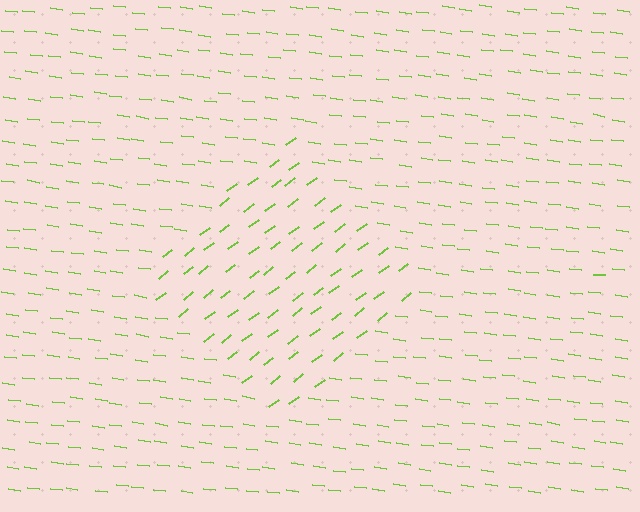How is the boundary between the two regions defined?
The boundary is defined purely by a change in line orientation (approximately 45 degrees difference). All lines are the same color and thickness.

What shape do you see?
I see a diamond.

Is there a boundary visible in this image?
Yes, there is a texture boundary formed by a change in line orientation.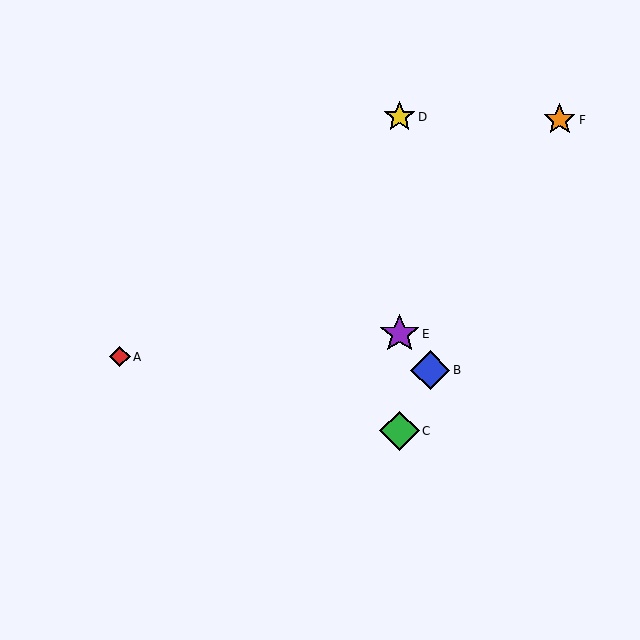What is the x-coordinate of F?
Object F is at x≈560.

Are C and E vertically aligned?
Yes, both are at x≈400.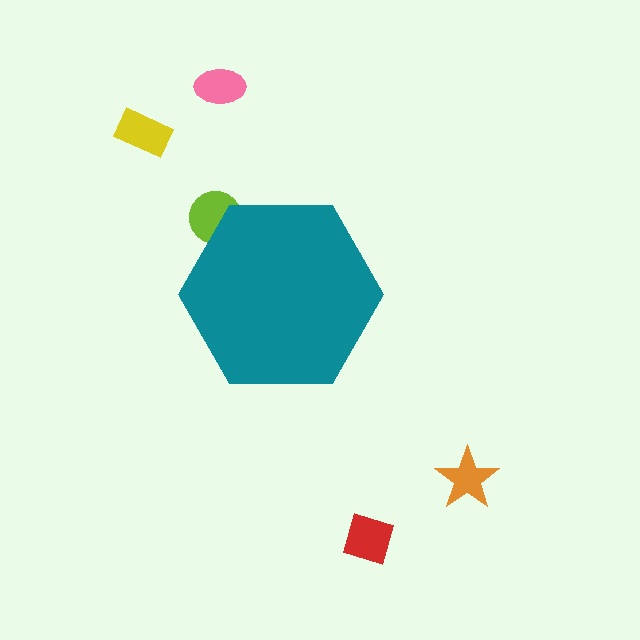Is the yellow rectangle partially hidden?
No, the yellow rectangle is fully visible.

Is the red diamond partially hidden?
No, the red diamond is fully visible.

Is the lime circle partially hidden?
Yes, the lime circle is partially hidden behind the teal hexagon.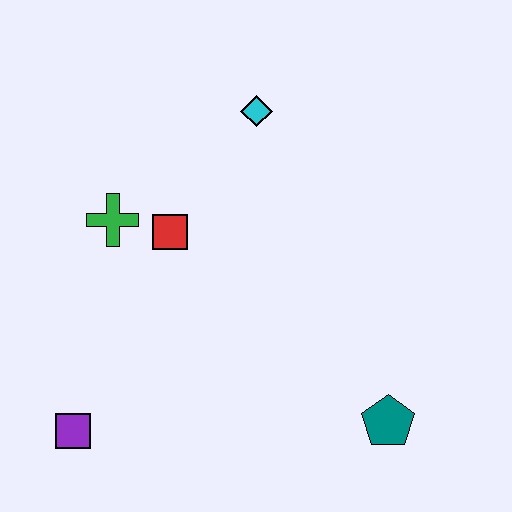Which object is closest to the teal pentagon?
The red square is closest to the teal pentagon.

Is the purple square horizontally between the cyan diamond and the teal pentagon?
No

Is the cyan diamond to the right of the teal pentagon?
No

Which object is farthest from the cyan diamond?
The purple square is farthest from the cyan diamond.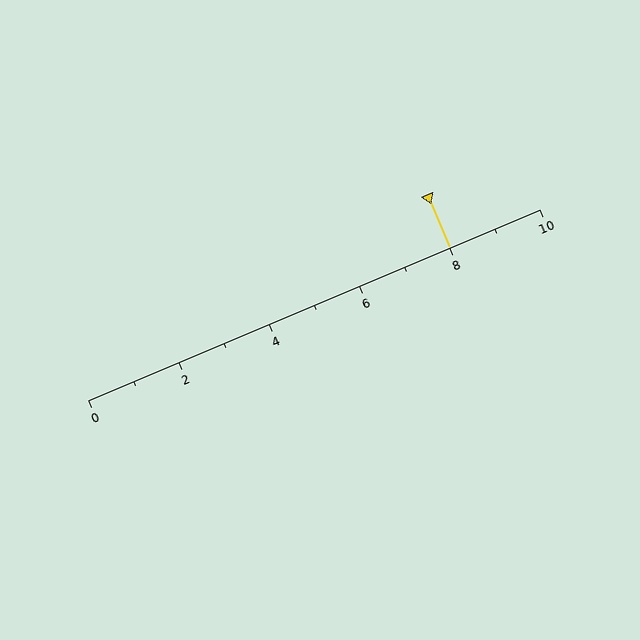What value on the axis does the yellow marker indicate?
The marker indicates approximately 8.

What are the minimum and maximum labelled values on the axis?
The axis runs from 0 to 10.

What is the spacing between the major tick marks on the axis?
The major ticks are spaced 2 apart.